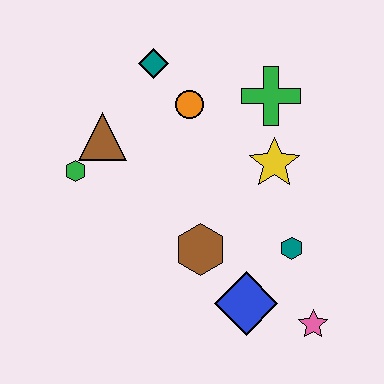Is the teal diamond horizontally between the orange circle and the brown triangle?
Yes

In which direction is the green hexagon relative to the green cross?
The green hexagon is to the left of the green cross.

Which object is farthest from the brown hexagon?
The teal diamond is farthest from the brown hexagon.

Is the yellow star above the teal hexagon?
Yes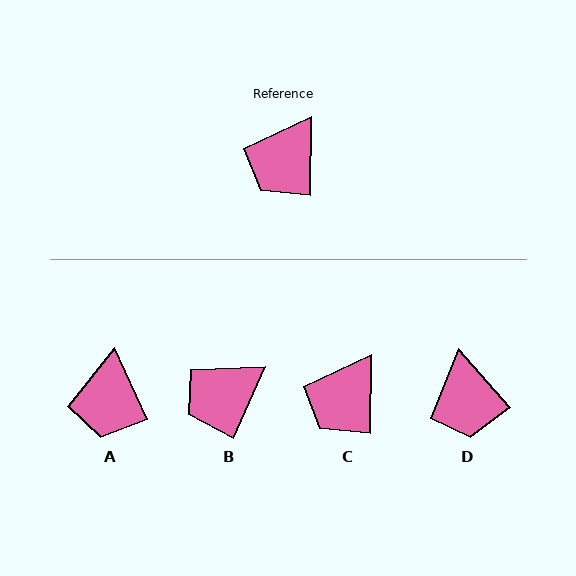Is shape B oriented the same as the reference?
No, it is off by about 23 degrees.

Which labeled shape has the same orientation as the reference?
C.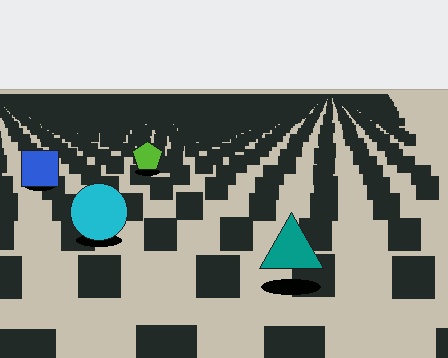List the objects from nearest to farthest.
From nearest to farthest: the teal triangle, the cyan circle, the blue square, the lime pentagon.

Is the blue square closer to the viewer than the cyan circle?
No. The cyan circle is closer — you can tell from the texture gradient: the ground texture is coarser near it.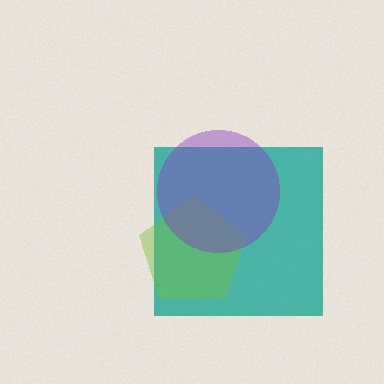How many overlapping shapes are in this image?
There are 3 overlapping shapes in the image.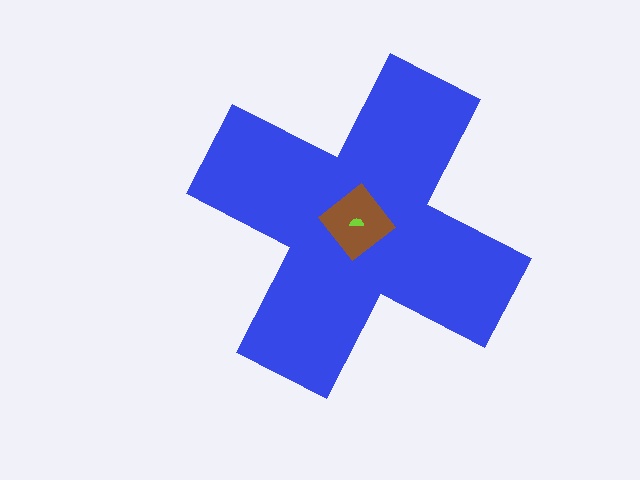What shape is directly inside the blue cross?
The brown diamond.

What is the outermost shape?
The blue cross.